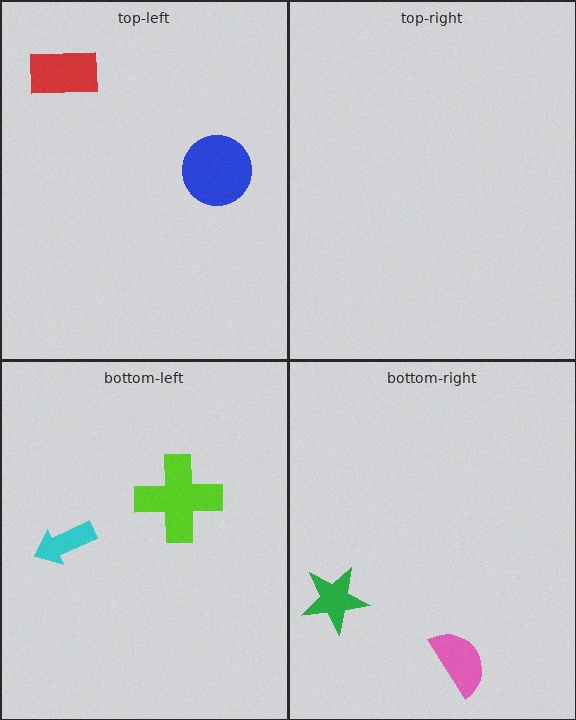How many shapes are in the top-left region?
2.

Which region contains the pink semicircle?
The bottom-right region.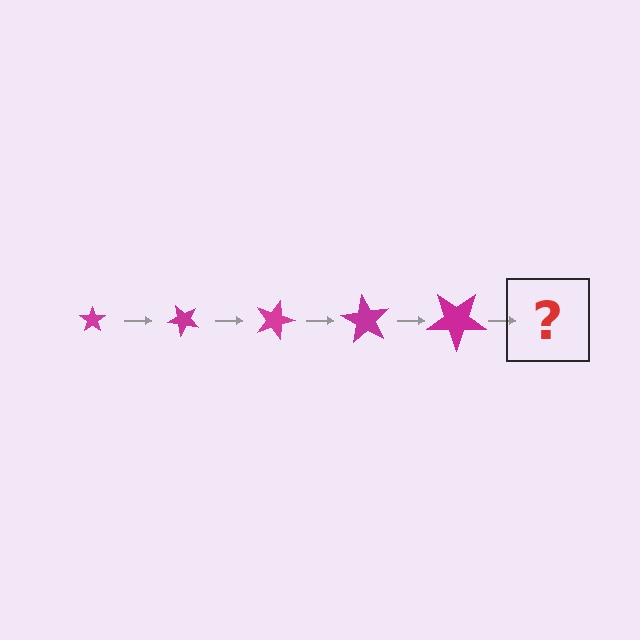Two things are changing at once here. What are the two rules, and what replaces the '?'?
The two rules are that the star grows larger each step and it rotates 45 degrees each step. The '?' should be a star, larger than the previous one and rotated 225 degrees from the start.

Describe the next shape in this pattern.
It should be a star, larger than the previous one and rotated 225 degrees from the start.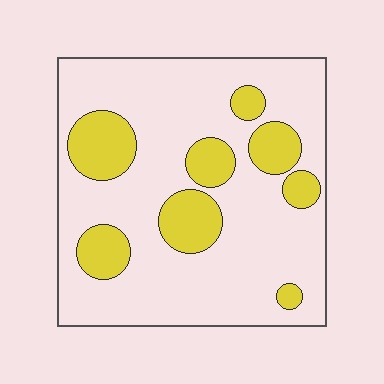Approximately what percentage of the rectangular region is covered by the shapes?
Approximately 25%.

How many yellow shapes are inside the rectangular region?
8.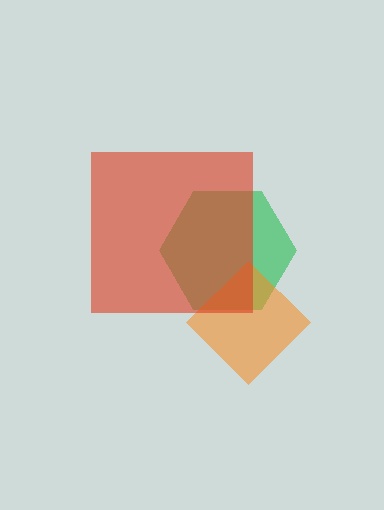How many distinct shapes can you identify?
There are 3 distinct shapes: a green hexagon, an orange diamond, a red square.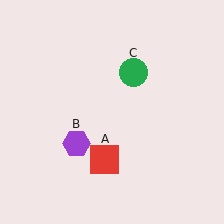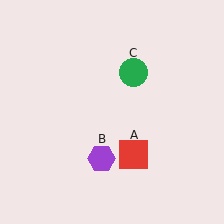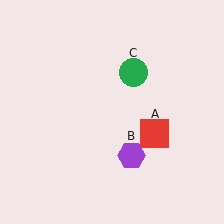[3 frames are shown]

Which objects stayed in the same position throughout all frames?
Green circle (object C) remained stationary.